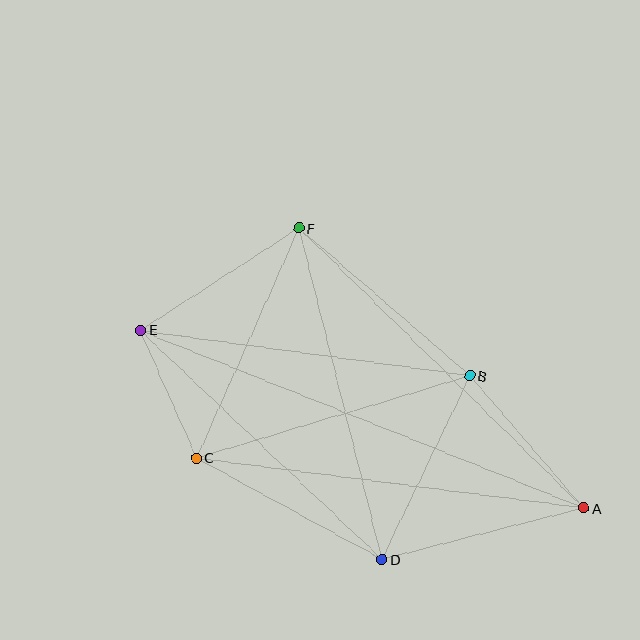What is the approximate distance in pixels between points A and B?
The distance between A and B is approximately 175 pixels.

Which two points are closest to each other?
Points C and E are closest to each other.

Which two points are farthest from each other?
Points A and E are farthest from each other.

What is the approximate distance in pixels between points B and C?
The distance between B and C is approximately 286 pixels.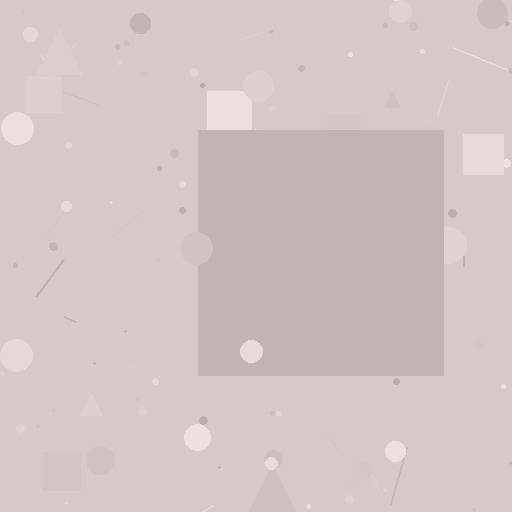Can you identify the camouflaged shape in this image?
The camouflaged shape is a square.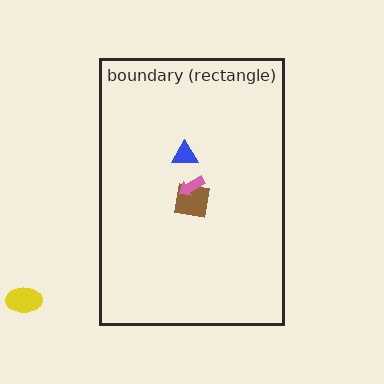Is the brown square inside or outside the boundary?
Inside.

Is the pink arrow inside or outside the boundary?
Inside.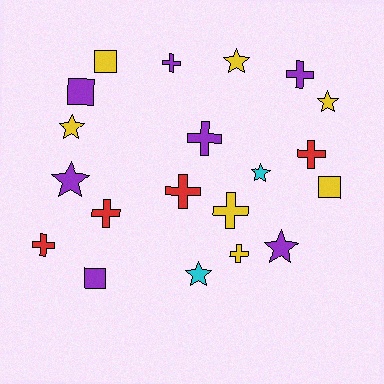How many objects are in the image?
There are 20 objects.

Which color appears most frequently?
Purple, with 7 objects.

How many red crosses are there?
There are 4 red crosses.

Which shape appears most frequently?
Cross, with 9 objects.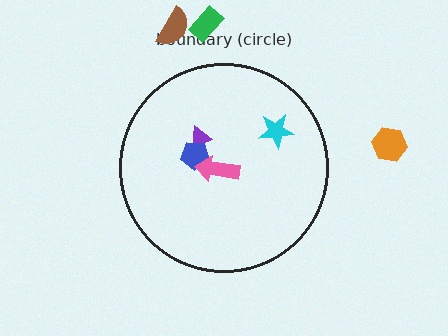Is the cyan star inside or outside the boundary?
Inside.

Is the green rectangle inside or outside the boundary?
Outside.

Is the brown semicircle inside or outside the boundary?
Outside.